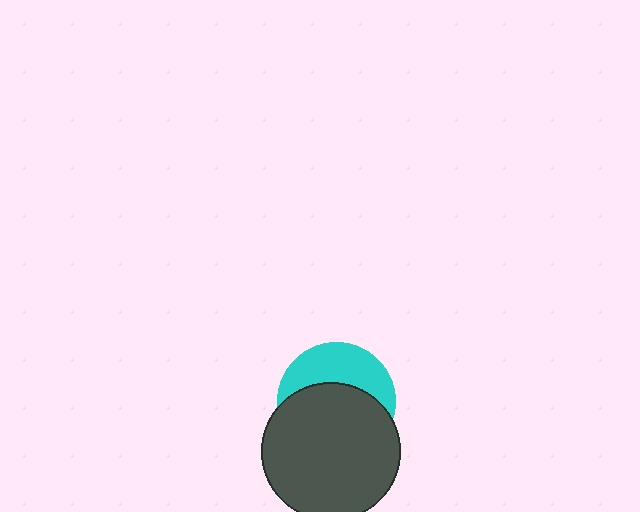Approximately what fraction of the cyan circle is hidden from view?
Roughly 60% of the cyan circle is hidden behind the dark gray circle.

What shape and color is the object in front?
The object in front is a dark gray circle.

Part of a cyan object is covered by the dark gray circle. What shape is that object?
It is a circle.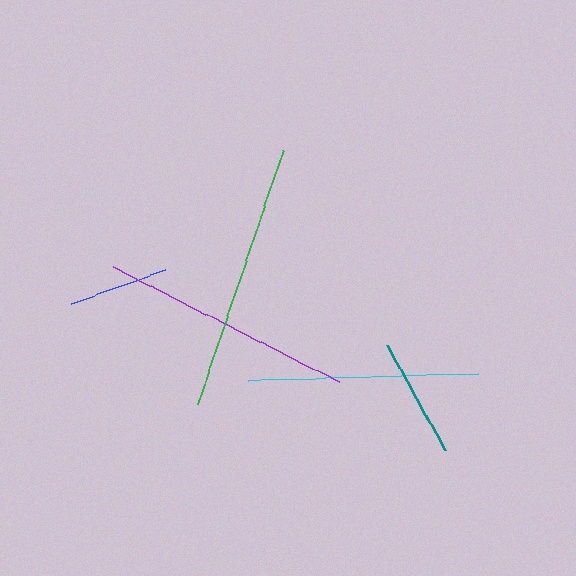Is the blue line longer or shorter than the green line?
The green line is longer than the blue line.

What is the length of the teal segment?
The teal segment is approximately 121 pixels long.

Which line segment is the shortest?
The blue line is the shortest at approximately 98 pixels.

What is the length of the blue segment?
The blue segment is approximately 98 pixels long.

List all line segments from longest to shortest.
From longest to shortest: green, purple, cyan, teal, blue.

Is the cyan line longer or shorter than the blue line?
The cyan line is longer than the blue line.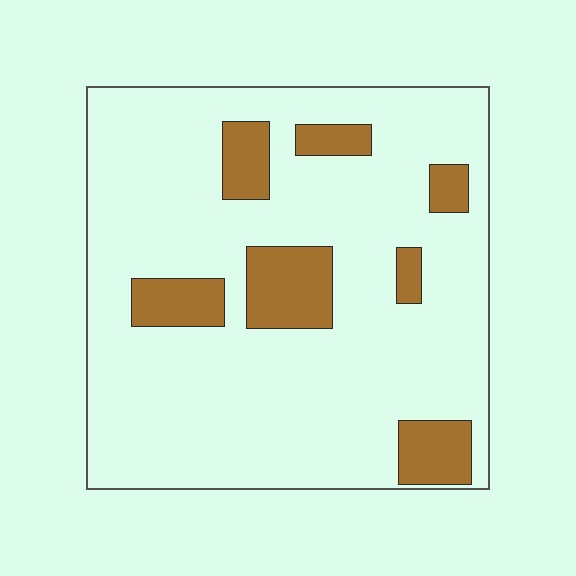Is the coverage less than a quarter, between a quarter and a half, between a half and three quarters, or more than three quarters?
Less than a quarter.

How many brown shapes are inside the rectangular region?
7.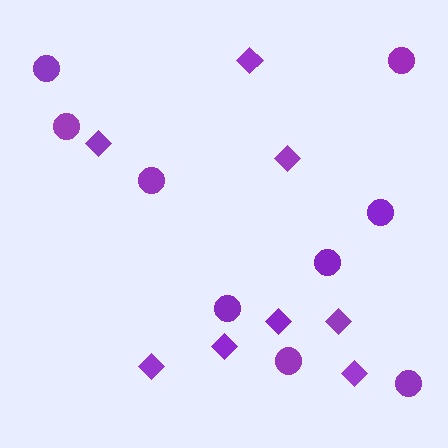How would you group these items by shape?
There are 2 groups: one group of circles (9) and one group of diamonds (8).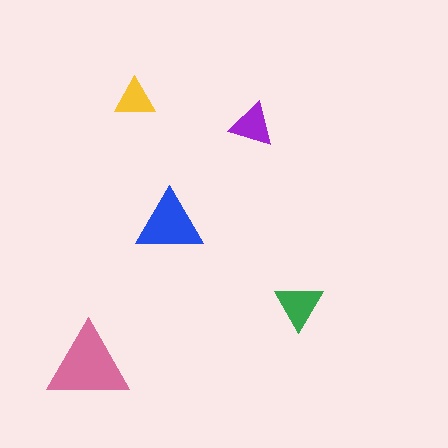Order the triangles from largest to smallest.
the pink one, the blue one, the green one, the purple one, the yellow one.